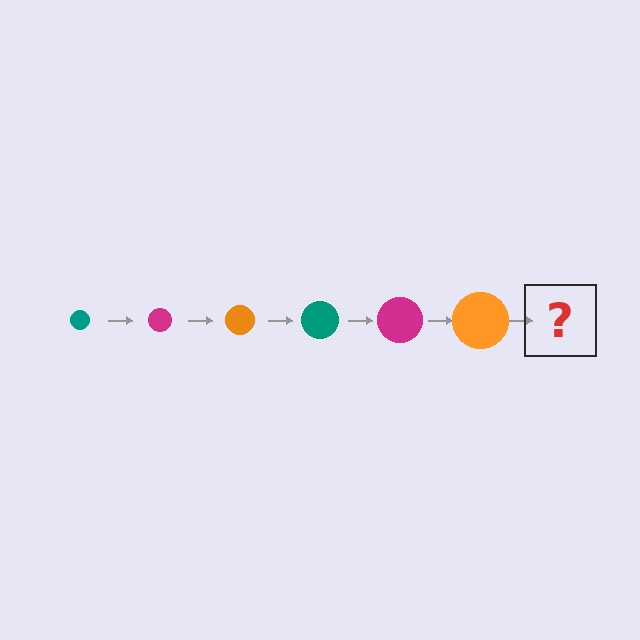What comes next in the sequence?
The next element should be a teal circle, larger than the previous one.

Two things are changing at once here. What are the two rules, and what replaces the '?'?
The two rules are that the circle grows larger each step and the color cycles through teal, magenta, and orange. The '?' should be a teal circle, larger than the previous one.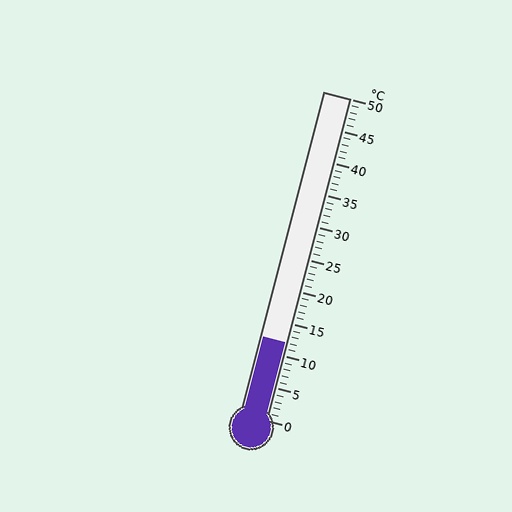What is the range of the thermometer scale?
The thermometer scale ranges from 0°C to 50°C.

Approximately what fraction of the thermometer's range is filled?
The thermometer is filled to approximately 25% of its range.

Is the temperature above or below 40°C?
The temperature is below 40°C.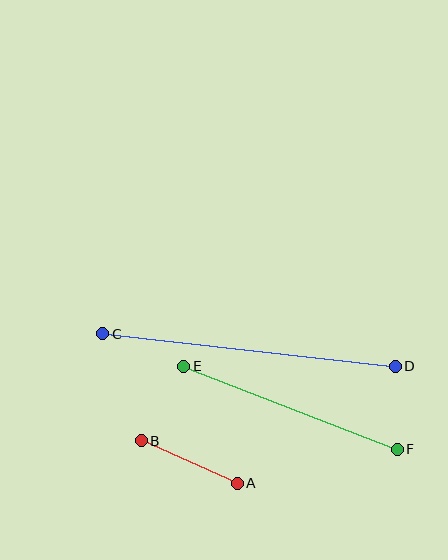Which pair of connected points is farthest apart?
Points C and D are farthest apart.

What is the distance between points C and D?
The distance is approximately 295 pixels.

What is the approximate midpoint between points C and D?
The midpoint is at approximately (249, 350) pixels.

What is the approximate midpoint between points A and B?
The midpoint is at approximately (189, 462) pixels.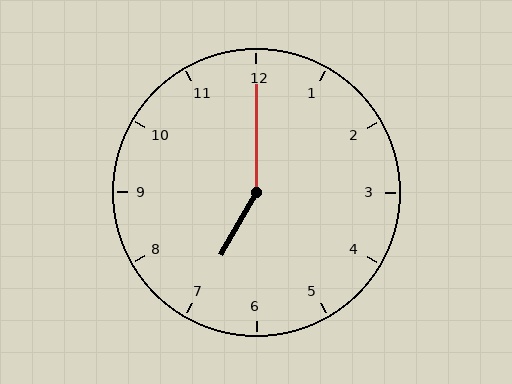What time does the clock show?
7:00.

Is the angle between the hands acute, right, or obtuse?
It is obtuse.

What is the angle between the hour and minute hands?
Approximately 150 degrees.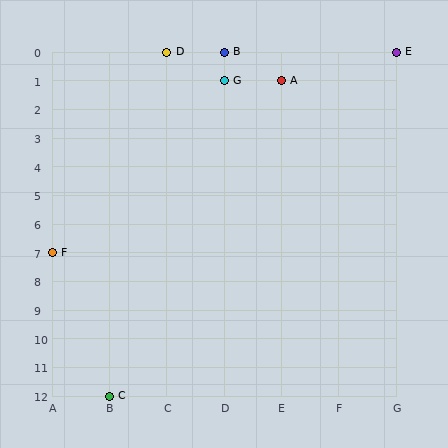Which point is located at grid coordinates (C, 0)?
Point D is at (C, 0).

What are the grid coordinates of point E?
Point E is at grid coordinates (G, 0).